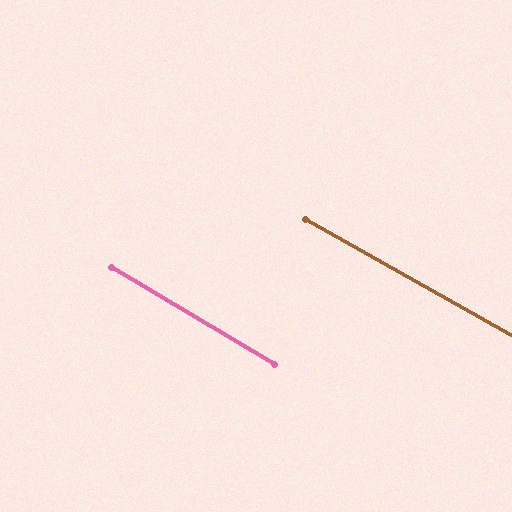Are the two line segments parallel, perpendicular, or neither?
Parallel — their directions differ by only 1.5°.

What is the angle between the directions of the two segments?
Approximately 2 degrees.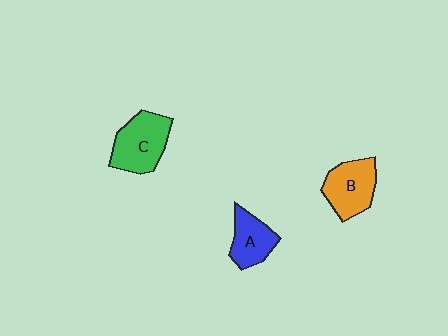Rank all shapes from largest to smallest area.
From largest to smallest: C (green), B (orange), A (blue).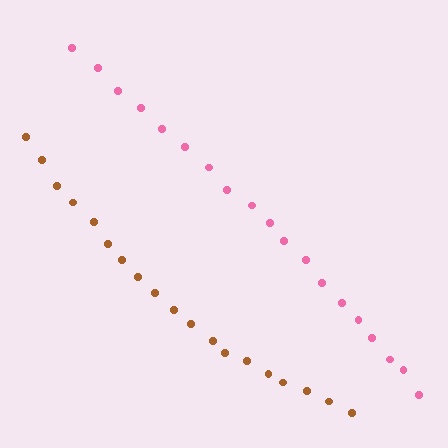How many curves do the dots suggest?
There are 2 distinct paths.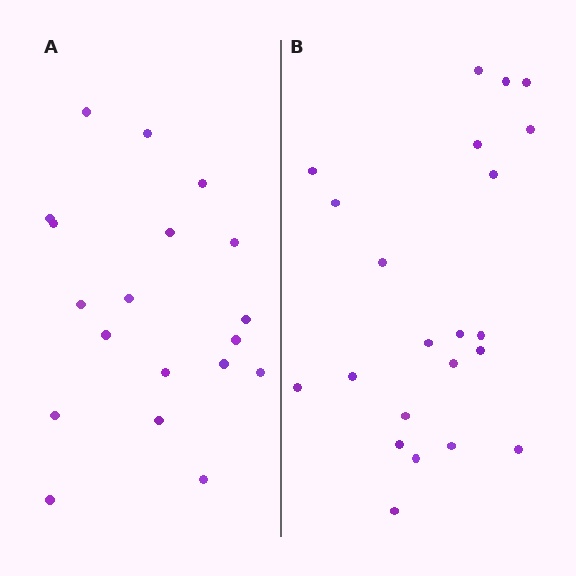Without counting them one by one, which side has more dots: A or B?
Region B (the right region) has more dots.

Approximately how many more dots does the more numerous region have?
Region B has just a few more — roughly 2 or 3 more dots than region A.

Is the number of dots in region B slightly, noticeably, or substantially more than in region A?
Region B has only slightly more — the two regions are fairly close. The ratio is roughly 1.2 to 1.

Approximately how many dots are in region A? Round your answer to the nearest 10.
About 20 dots. (The exact count is 19, which rounds to 20.)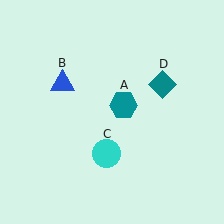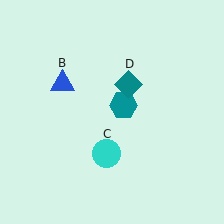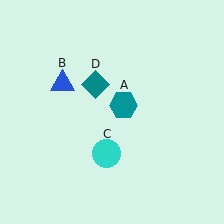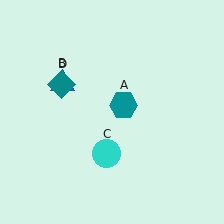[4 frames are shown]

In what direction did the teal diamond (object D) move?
The teal diamond (object D) moved left.